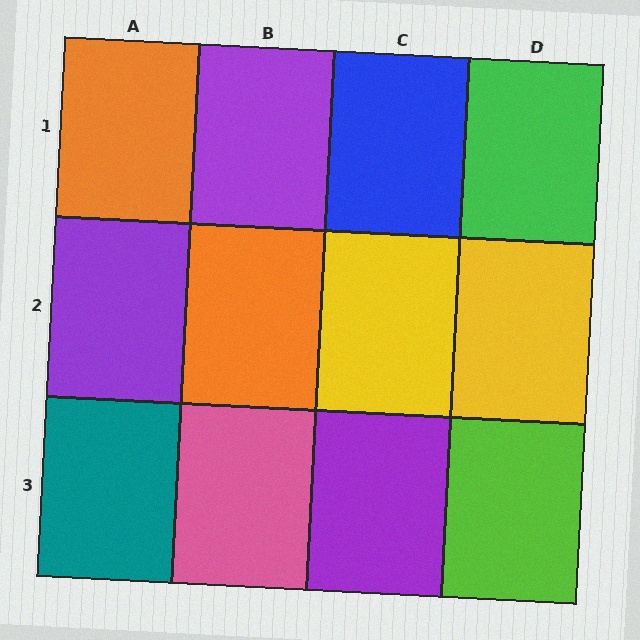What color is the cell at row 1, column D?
Green.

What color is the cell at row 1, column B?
Purple.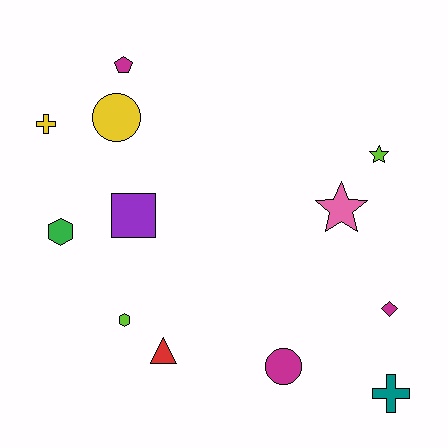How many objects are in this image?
There are 12 objects.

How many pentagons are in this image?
There is 1 pentagon.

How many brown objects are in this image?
There are no brown objects.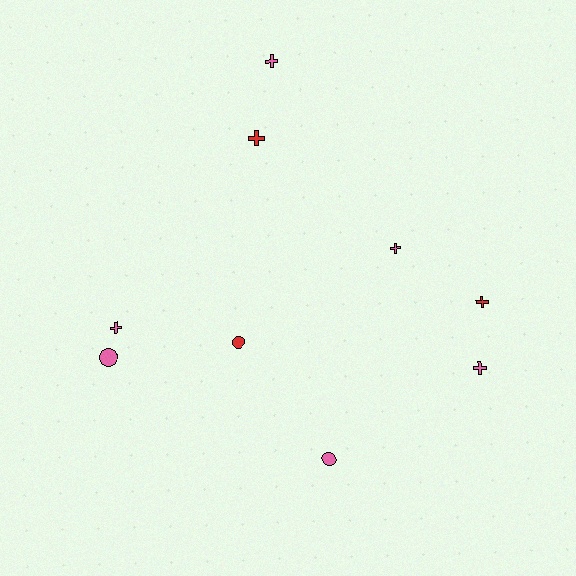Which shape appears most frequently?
Cross, with 6 objects.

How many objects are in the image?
There are 9 objects.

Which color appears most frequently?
Pink, with 6 objects.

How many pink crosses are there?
There are 4 pink crosses.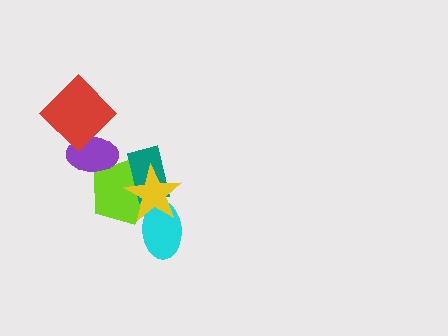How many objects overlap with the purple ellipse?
2 objects overlap with the purple ellipse.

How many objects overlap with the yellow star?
3 objects overlap with the yellow star.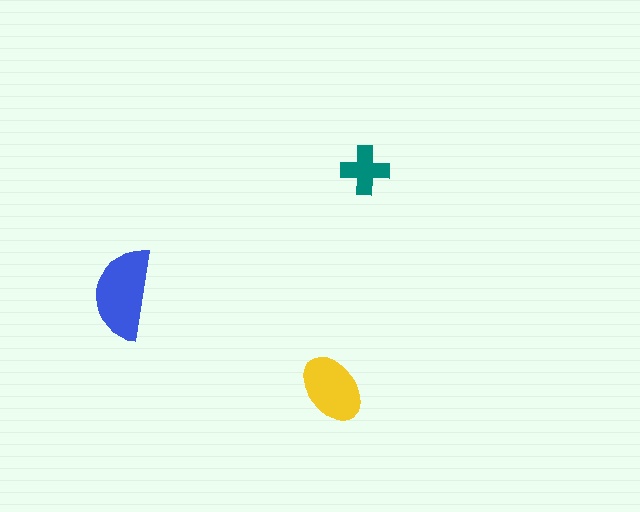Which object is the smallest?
The teal cross.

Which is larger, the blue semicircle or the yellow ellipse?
The blue semicircle.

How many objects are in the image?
There are 3 objects in the image.